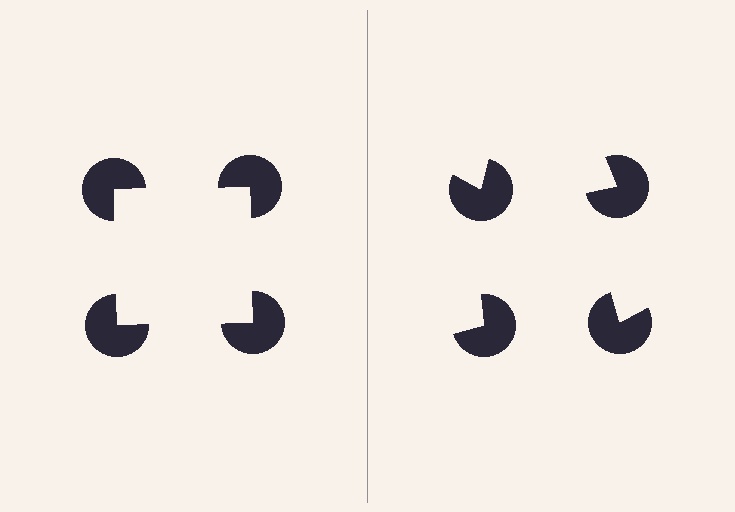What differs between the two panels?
The pac-man discs are positioned identically on both sides; only the wedge orientations differ. On the left they align to a square; on the right they are misaligned.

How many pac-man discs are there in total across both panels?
8 — 4 on each side.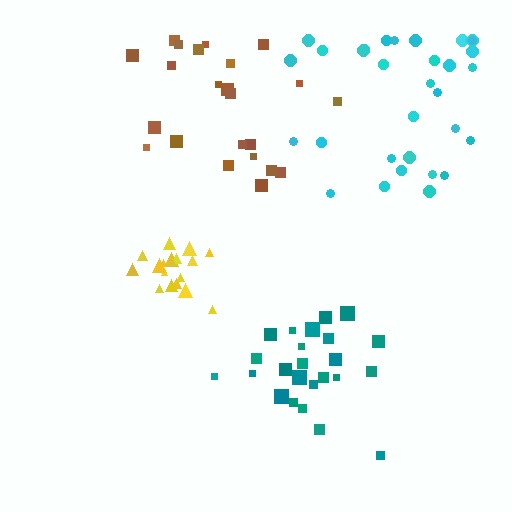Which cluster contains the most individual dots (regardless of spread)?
Cyan (32).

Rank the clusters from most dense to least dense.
yellow, teal, brown, cyan.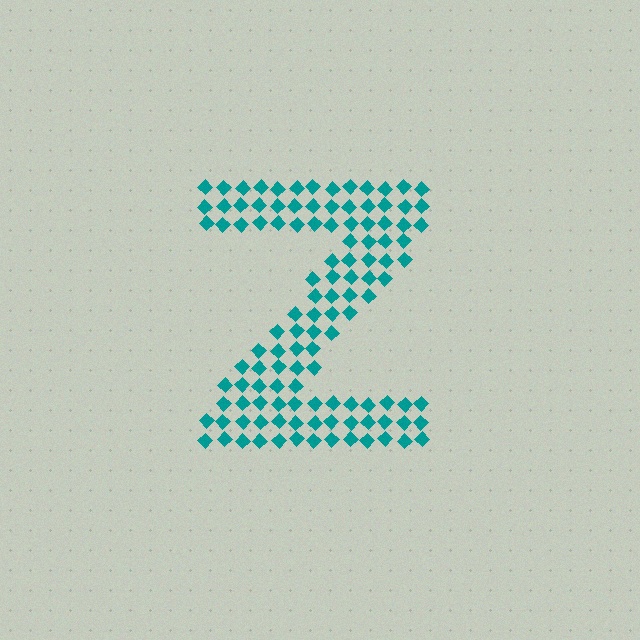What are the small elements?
The small elements are diamonds.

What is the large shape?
The large shape is the letter Z.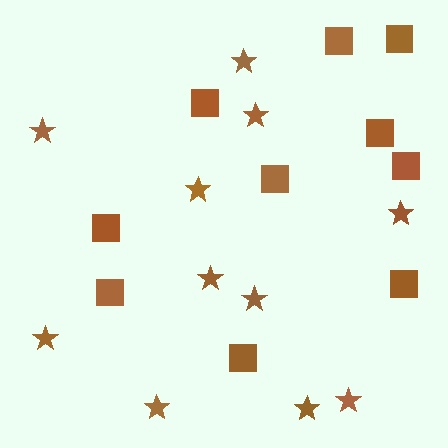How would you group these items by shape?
There are 2 groups: one group of squares (10) and one group of stars (11).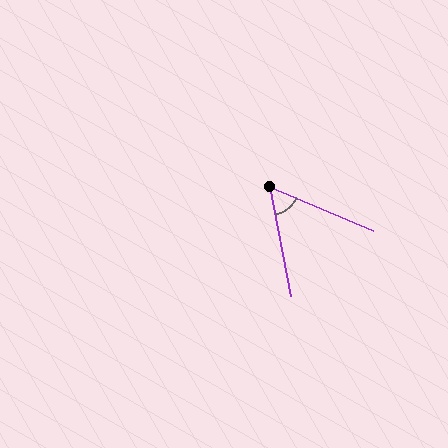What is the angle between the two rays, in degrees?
Approximately 56 degrees.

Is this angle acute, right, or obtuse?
It is acute.